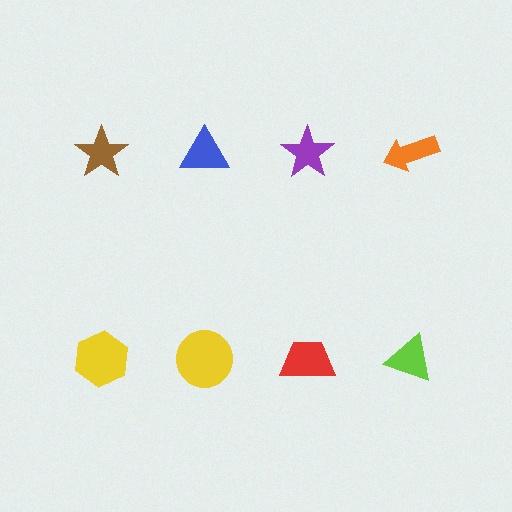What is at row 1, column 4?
An orange arrow.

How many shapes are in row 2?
4 shapes.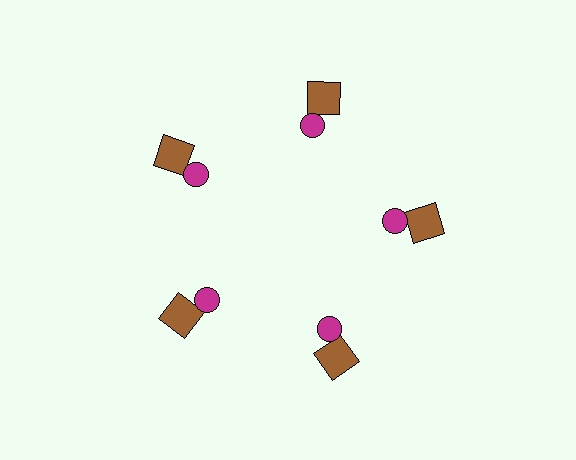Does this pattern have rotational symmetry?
Yes, this pattern has 5-fold rotational symmetry. It looks the same after rotating 72 degrees around the center.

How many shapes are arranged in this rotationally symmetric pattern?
There are 10 shapes, arranged in 5 groups of 2.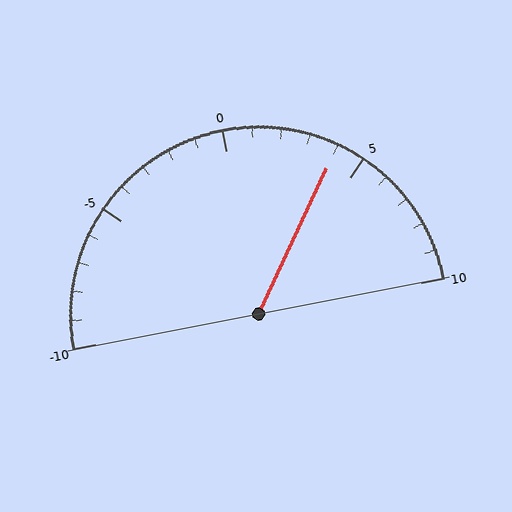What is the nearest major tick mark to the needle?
The nearest major tick mark is 5.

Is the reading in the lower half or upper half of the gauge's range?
The reading is in the upper half of the range (-10 to 10).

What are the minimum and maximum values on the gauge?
The gauge ranges from -10 to 10.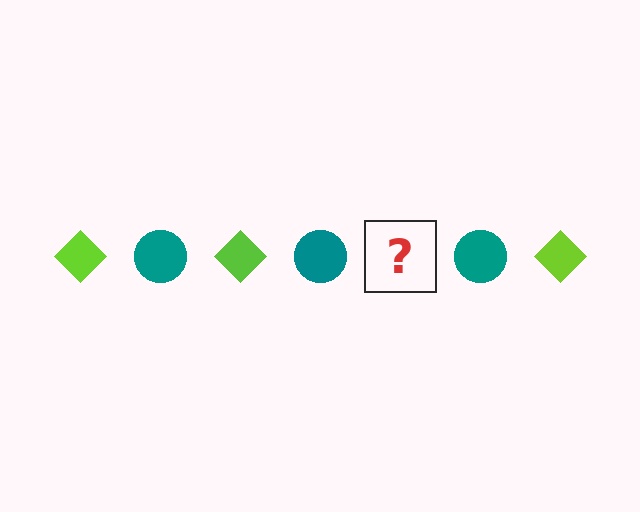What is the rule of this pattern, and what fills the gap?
The rule is that the pattern alternates between lime diamond and teal circle. The gap should be filled with a lime diamond.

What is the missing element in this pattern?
The missing element is a lime diamond.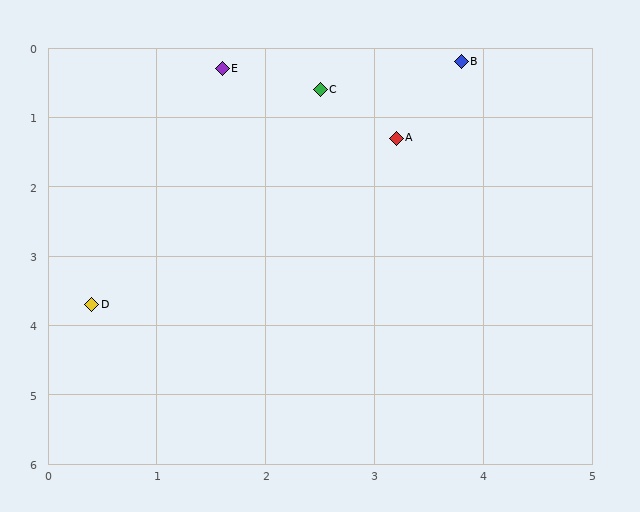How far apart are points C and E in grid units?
Points C and E are about 0.9 grid units apart.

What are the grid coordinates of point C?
Point C is at approximately (2.5, 0.6).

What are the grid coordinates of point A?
Point A is at approximately (3.2, 1.3).